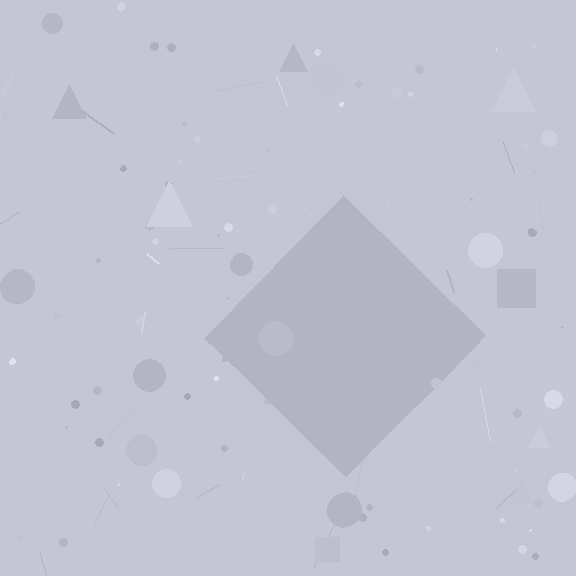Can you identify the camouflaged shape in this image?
The camouflaged shape is a diamond.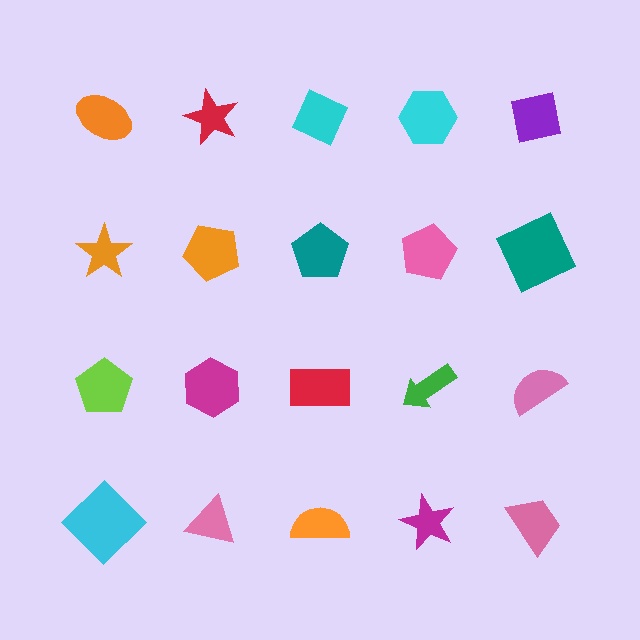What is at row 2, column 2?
An orange pentagon.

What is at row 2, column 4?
A pink pentagon.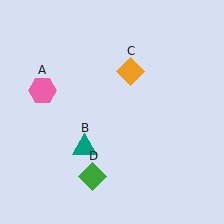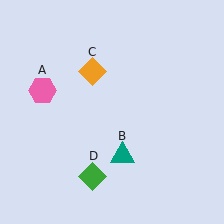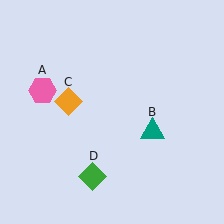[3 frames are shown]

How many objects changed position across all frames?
2 objects changed position: teal triangle (object B), orange diamond (object C).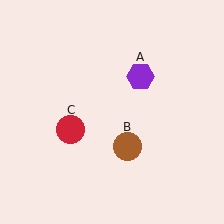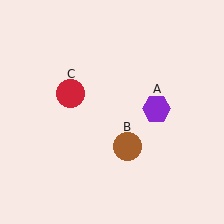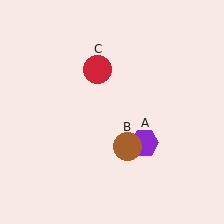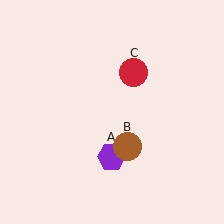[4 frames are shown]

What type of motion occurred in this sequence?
The purple hexagon (object A), red circle (object C) rotated clockwise around the center of the scene.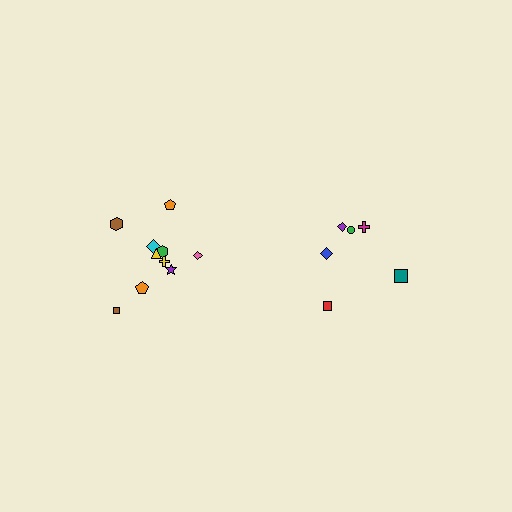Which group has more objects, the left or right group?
The left group.